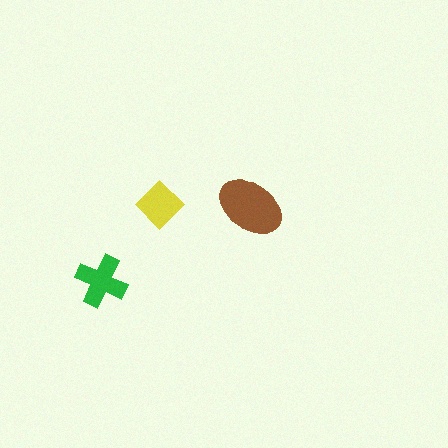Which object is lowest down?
The green cross is bottommost.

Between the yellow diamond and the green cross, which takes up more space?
The green cross.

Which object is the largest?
The brown ellipse.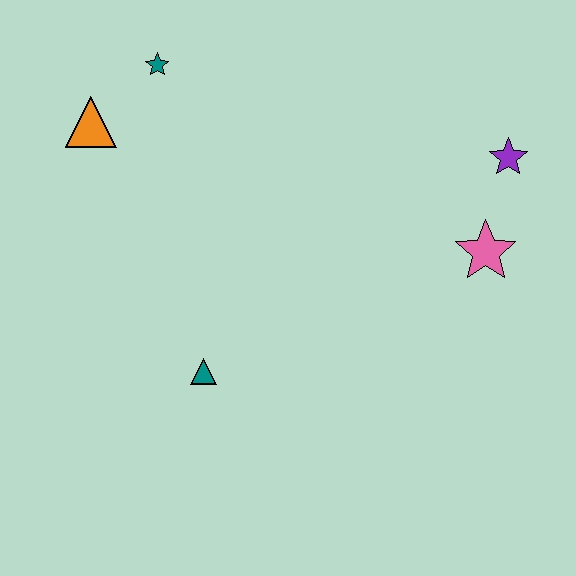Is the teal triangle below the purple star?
Yes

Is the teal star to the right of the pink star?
No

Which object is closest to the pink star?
The purple star is closest to the pink star.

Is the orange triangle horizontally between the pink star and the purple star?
No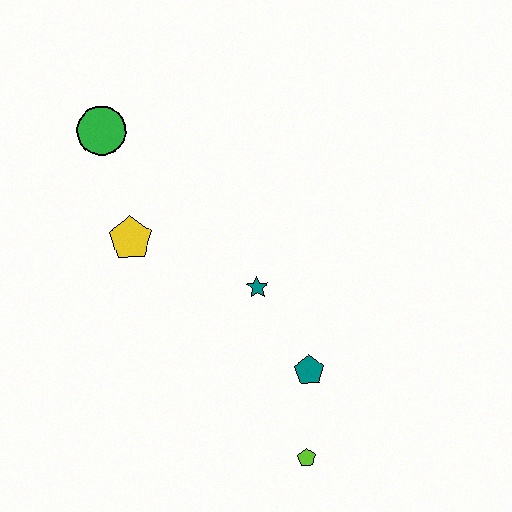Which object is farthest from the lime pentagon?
The green circle is farthest from the lime pentagon.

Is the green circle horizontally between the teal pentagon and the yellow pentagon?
No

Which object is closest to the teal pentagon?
The lime pentagon is closest to the teal pentagon.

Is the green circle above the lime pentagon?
Yes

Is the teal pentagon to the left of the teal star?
No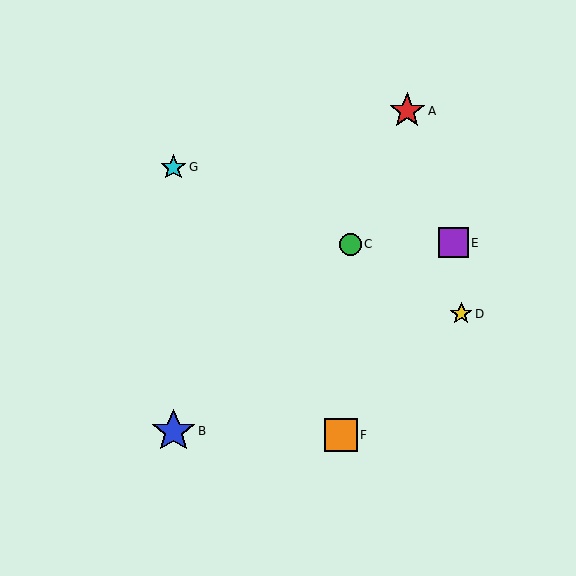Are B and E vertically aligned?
No, B is at x≈173 and E is at x≈453.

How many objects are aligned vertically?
2 objects (B, G) are aligned vertically.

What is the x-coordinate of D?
Object D is at x≈461.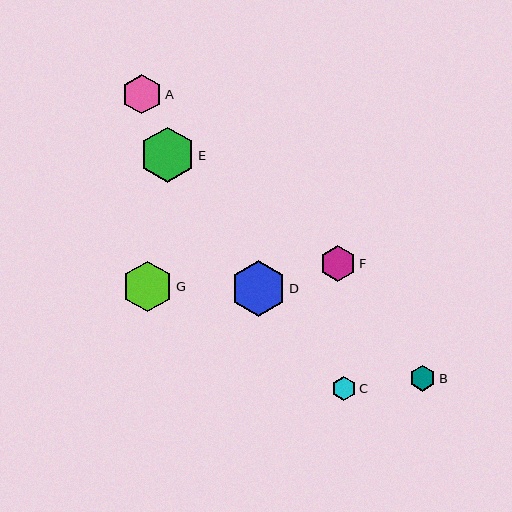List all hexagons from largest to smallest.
From largest to smallest: D, E, G, A, F, B, C.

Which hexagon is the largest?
Hexagon D is the largest with a size of approximately 56 pixels.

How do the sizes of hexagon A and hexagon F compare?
Hexagon A and hexagon F are approximately the same size.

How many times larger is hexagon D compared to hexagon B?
Hexagon D is approximately 2.1 times the size of hexagon B.